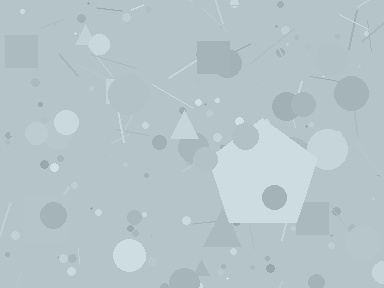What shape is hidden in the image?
A pentagon is hidden in the image.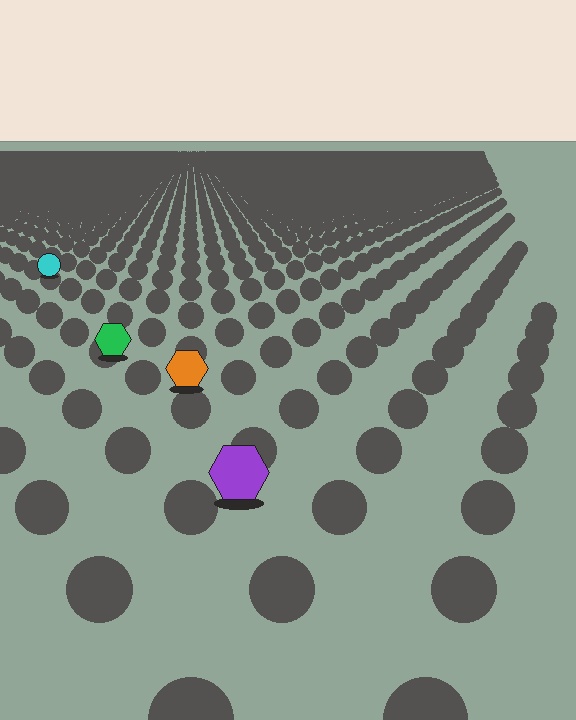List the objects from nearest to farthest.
From nearest to farthest: the purple hexagon, the orange hexagon, the green hexagon, the cyan circle.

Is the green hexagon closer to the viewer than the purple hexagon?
No. The purple hexagon is closer — you can tell from the texture gradient: the ground texture is coarser near it.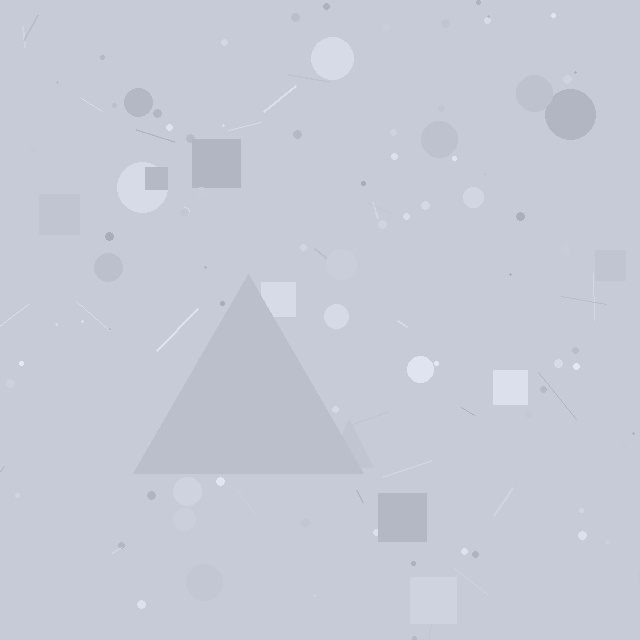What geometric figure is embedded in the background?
A triangle is embedded in the background.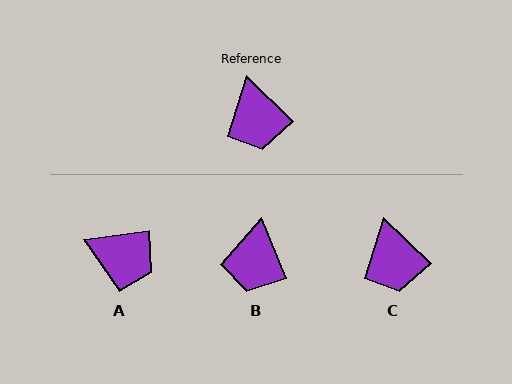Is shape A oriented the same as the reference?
No, it is off by about 51 degrees.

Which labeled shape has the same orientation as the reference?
C.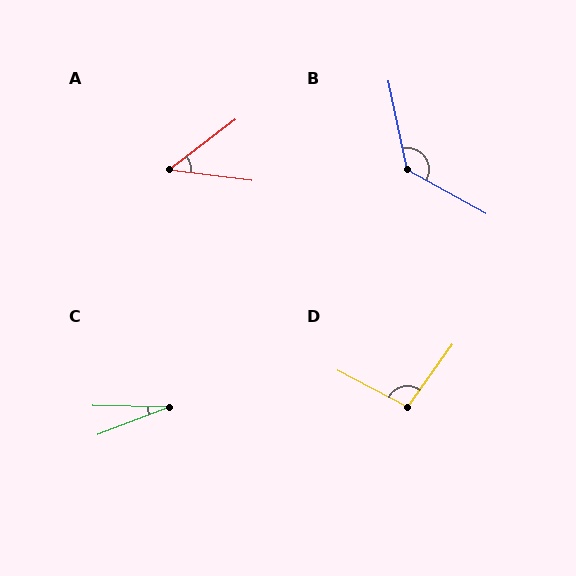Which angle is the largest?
B, at approximately 131 degrees.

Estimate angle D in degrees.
Approximately 98 degrees.